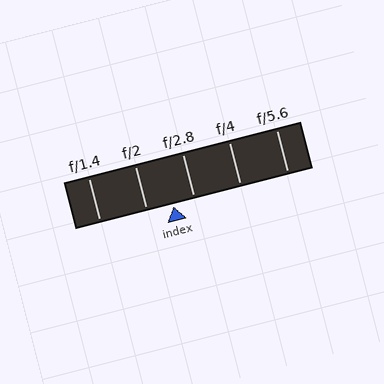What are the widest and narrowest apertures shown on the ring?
The widest aperture shown is f/1.4 and the narrowest is f/5.6.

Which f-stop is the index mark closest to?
The index mark is closest to f/2.8.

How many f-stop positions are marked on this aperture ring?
There are 5 f-stop positions marked.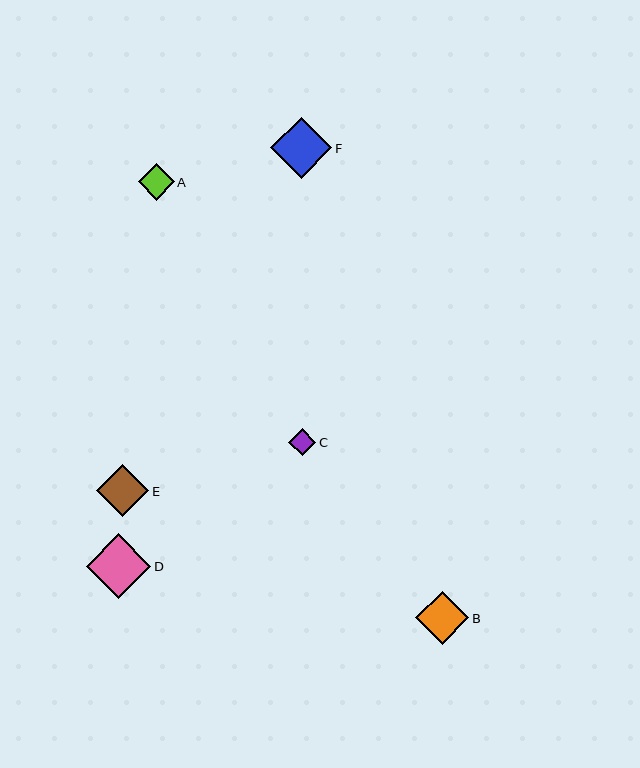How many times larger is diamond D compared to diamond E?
Diamond D is approximately 1.2 times the size of diamond E.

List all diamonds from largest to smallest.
From largest to smallest: D, F, B, E, A, C.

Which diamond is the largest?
Diamond D is the largest with a size of approximately 65 pixels.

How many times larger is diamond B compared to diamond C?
Diamond B is approximately 2.0 times the size of diamond C.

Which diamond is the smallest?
Diamond C is the smallest with a size of approximately 27 pixels.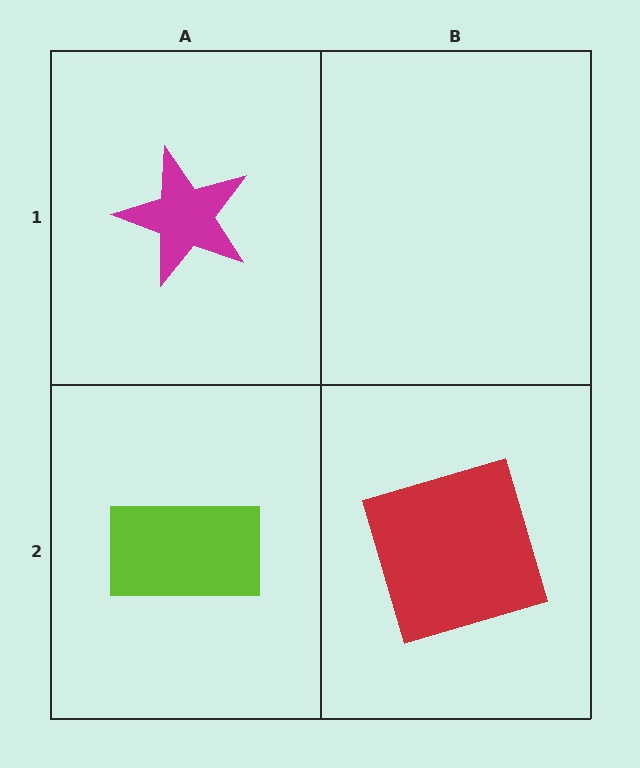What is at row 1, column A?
A magenta star.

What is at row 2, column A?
A lime rectangle.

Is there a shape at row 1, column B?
No, that cell is empty.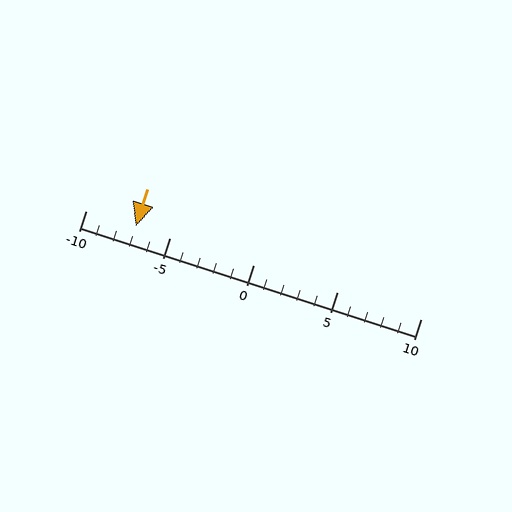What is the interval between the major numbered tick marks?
The major tick marks are spaced 5 units apart.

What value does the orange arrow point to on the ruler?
The orange arrow points to approximately -7.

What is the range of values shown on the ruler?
The ruler shows values from -10 to 10.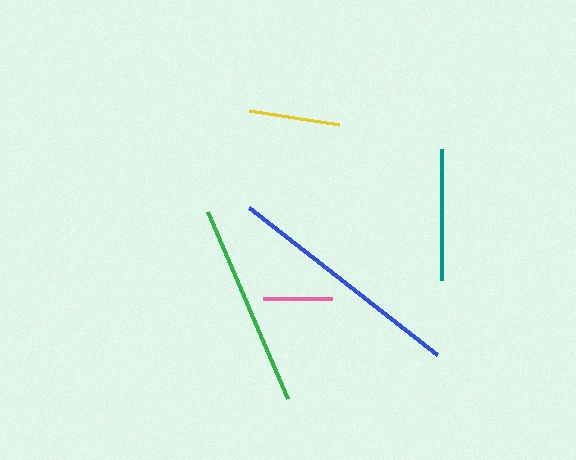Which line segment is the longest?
The blue line is the longest at approximately 238 pixels.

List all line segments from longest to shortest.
From longest to shortest: blue, green, teal, yellow, pink.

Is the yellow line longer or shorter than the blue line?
The blue line is longer than the yellow line.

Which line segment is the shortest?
The pink line is the shortest at approximately 69 pixels.